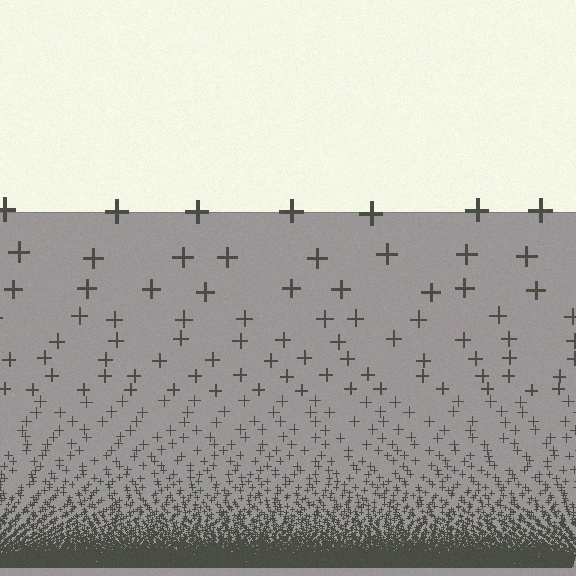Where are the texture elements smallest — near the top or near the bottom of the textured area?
Near the bottom.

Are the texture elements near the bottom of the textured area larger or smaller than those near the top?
Smaller. The gradient is inverted — elements near the bottom are smaller and denser.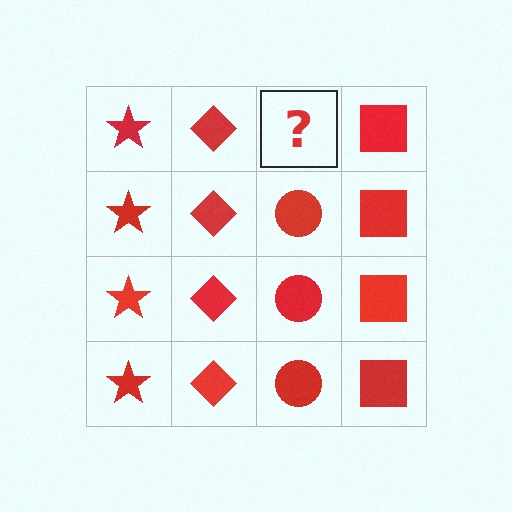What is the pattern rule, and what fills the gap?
The rule is that each column has a consistent shape. The gap should be filled with a red circle.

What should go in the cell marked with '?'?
The missing cell should contain a red circle.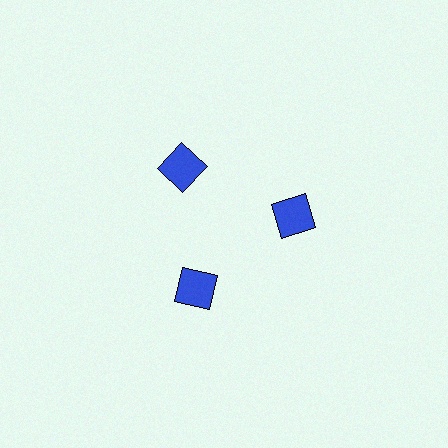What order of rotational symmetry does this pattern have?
This pattern has 3-fold rotational symmetry.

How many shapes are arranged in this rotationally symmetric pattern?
There are 3 shapes, arranged in 3 groups of 1.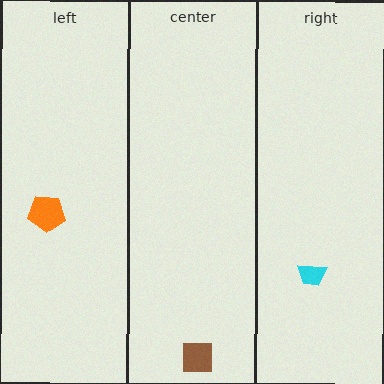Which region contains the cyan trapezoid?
The right region.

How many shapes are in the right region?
1.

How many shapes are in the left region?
1.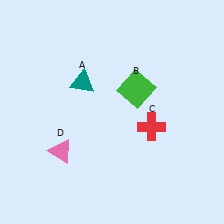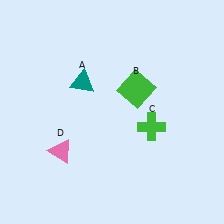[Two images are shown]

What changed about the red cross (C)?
In Image 1, C is red. In Image 2, it changed to green.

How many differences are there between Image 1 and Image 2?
There is 1 difference between the two images.